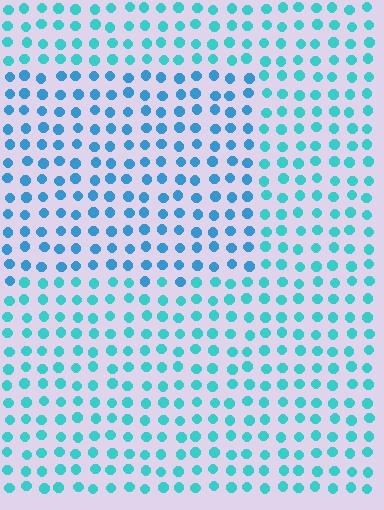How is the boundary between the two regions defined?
The boundary is defined purely by a slight shift in hue (about 25 degrees). Spacing, size, and orientation are identical on both sides.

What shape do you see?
I see a rectangle.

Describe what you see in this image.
The image is filled with small cyan elements in a uniform arrangement. A rectangle-shaped region is visible where the elements are tinted to a slightly different hue, forming a subtle color boundary.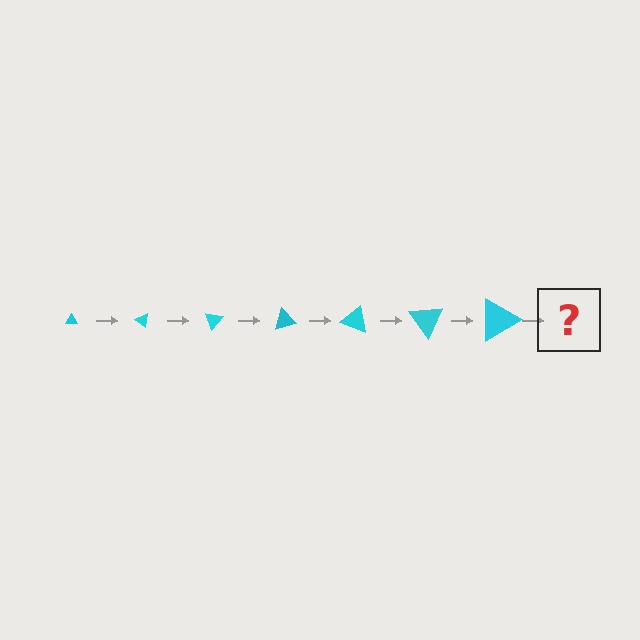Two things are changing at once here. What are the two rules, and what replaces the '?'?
The two rules are that the triangle grows larger each step and it rotates 35 degrees each step. The '?' should be a triangle, larger than the previous one and rotated 245 degrees from the start.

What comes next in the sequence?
The next element should be a triangle, larger than the previous one and rotated 245 degrees from the start.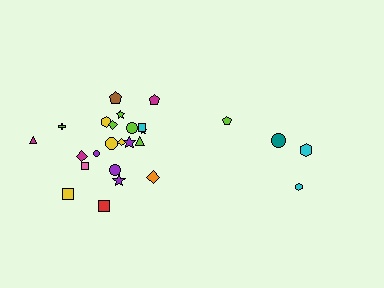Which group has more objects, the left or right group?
The left group.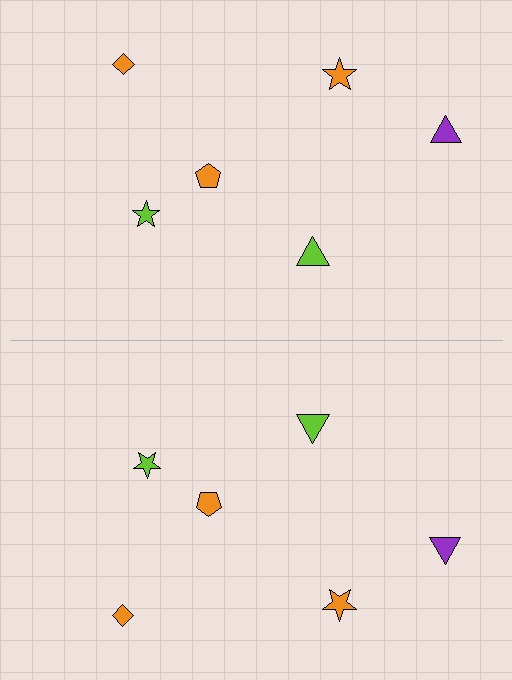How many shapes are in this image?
There are 12 shapes in this image.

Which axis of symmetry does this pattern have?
The pattern has a horizontal axis of symmetry running through the center of the image.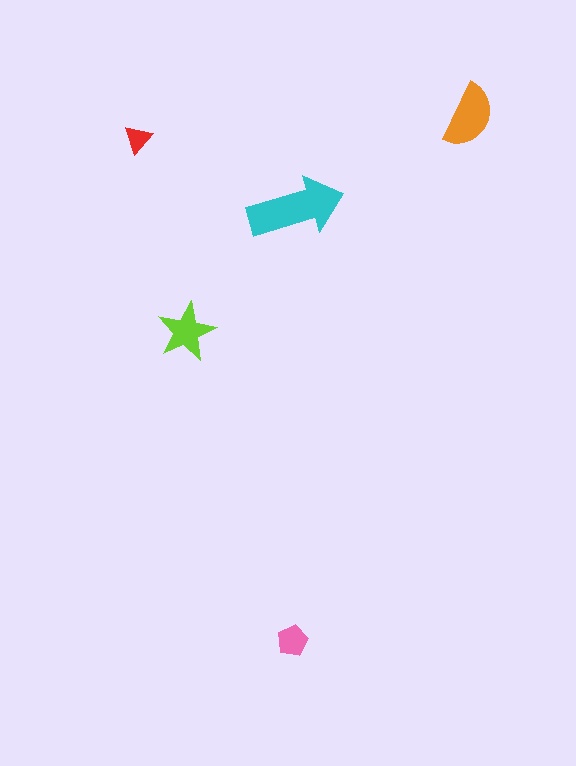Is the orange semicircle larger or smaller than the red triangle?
Larger.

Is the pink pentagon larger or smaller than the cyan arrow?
Smaller.